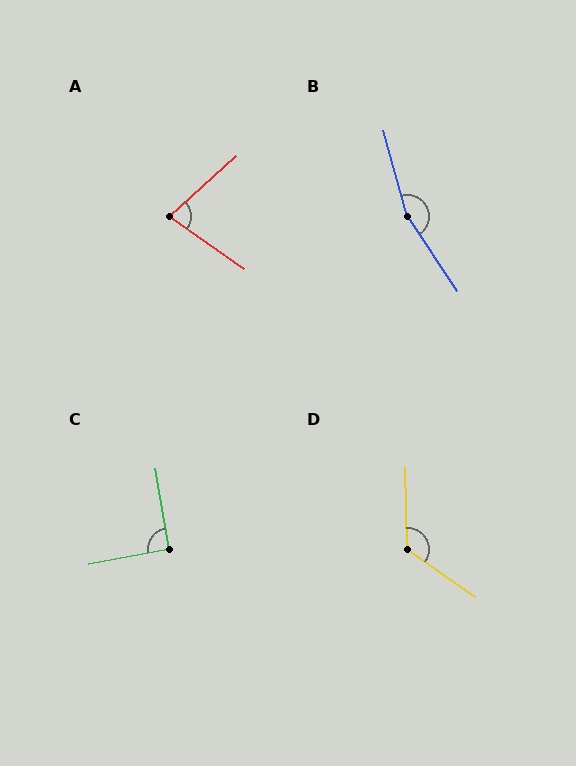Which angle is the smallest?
A, at approximately 77 degrees.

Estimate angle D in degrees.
Approximately 126 degrees.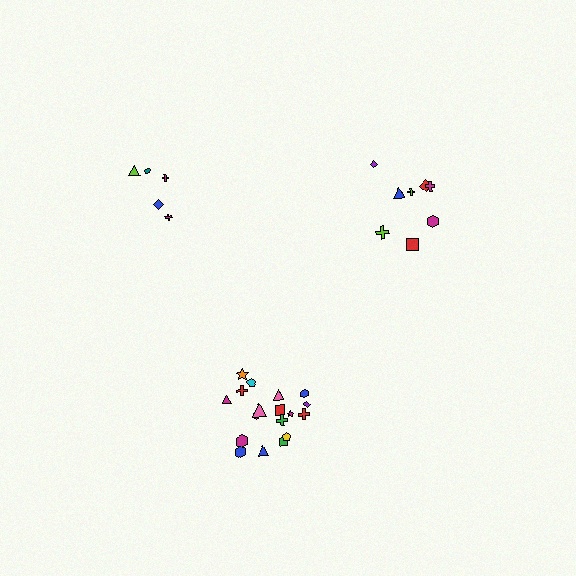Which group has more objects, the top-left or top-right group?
The top-right group.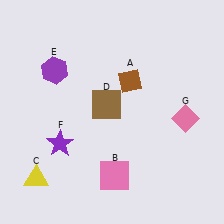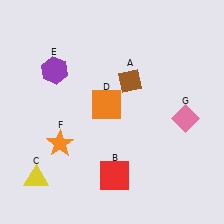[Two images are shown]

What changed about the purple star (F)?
In Image 1, F is purple. In Image 2, it changed to orange.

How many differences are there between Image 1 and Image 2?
There are 3 differences between the two images.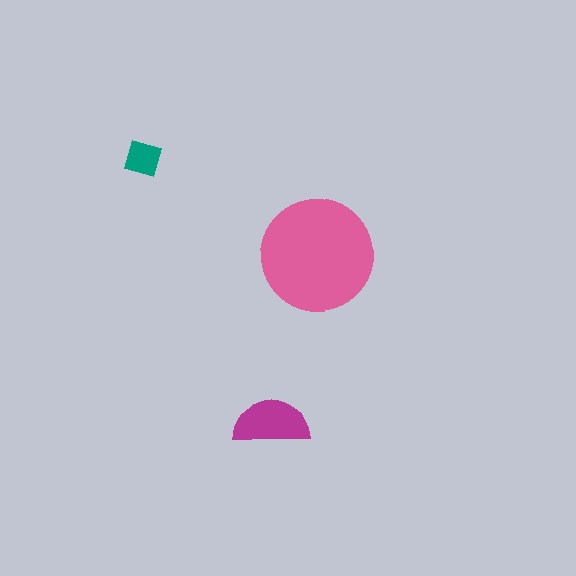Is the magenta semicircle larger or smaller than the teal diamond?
Larger.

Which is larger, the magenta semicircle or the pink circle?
The pink circle.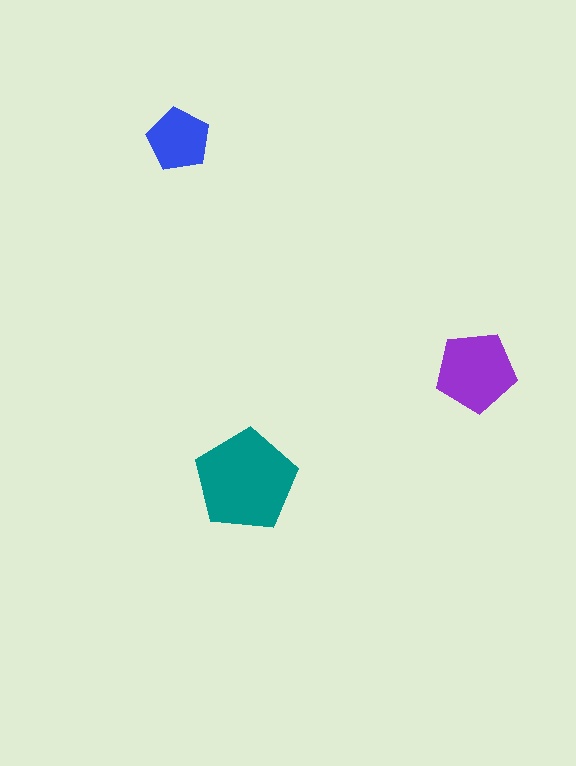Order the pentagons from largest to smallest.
the teal one, the purple one, the blue one.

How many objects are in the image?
There are 3 objects in the image.